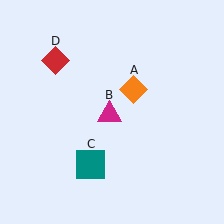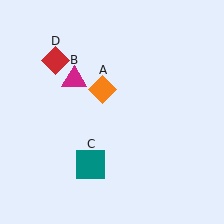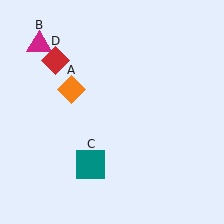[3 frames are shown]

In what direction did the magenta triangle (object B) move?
The magenta triangle (object B) moved up and to the left.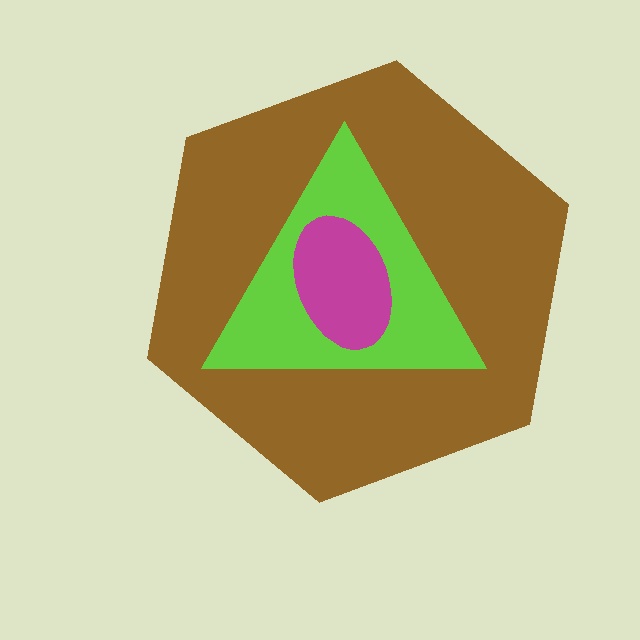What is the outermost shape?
The brown hexagon.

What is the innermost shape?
The magenta ellipse.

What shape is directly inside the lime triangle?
The magenta ellipse.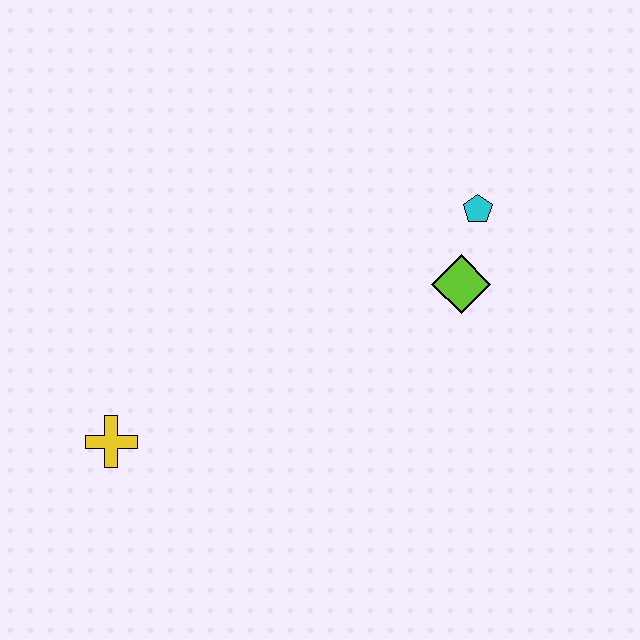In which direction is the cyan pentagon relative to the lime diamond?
The cyan pentagon is above the lime diamond.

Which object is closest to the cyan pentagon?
The lime diamond is closest to the cyan pentagon.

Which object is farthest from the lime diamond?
The yellow cross is farthest from the lime diamond.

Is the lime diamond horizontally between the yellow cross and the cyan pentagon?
Yes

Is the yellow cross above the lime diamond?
No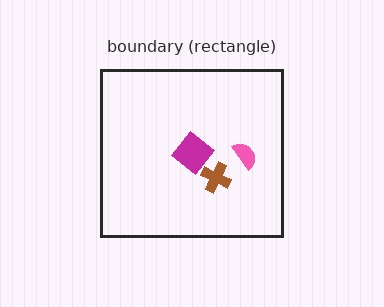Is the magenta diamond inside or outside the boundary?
Inside.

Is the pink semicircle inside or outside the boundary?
Inside.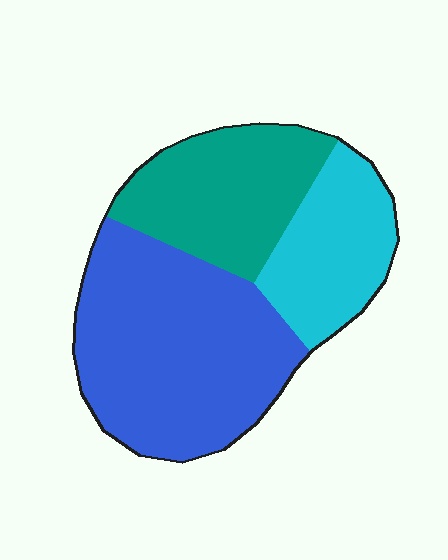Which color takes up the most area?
Blue, at roughly 50%.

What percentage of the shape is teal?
Teal covers around 30% of the shape.